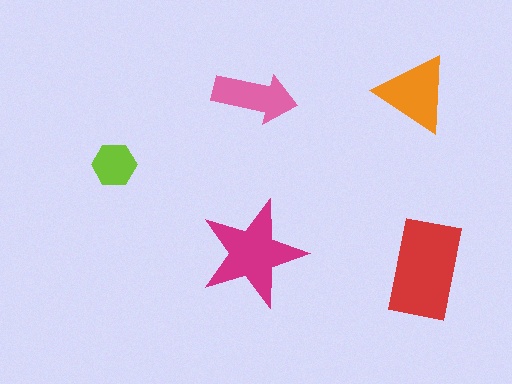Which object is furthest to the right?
The red rectangle is rightmost.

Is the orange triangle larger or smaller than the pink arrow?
Larger.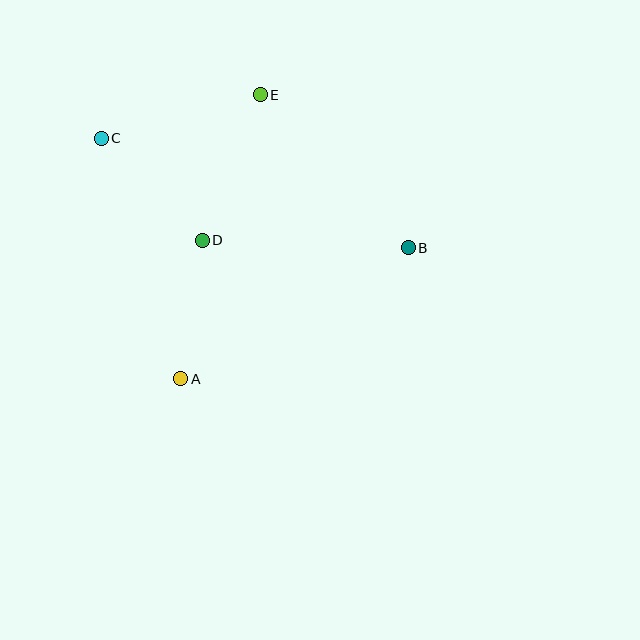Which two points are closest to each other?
Points A and D are closest to each other.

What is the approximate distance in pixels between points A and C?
The distance between A and C is approximately 253 pixels.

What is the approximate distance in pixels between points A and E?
The distance between A and E is approximately 295 pixels.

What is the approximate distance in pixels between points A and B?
The distance between A and B is approximately 262 pixels.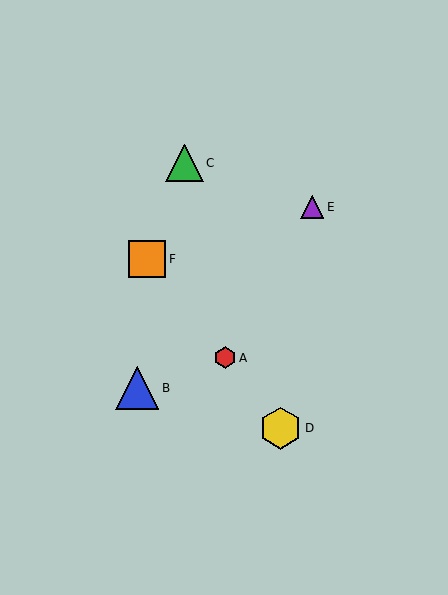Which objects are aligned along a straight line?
Objects A, D, F are aligned along a straight line.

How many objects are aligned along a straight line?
3 objects (A, D, F) are aligned along a straight line.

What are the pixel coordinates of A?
Object A is at (225, 358).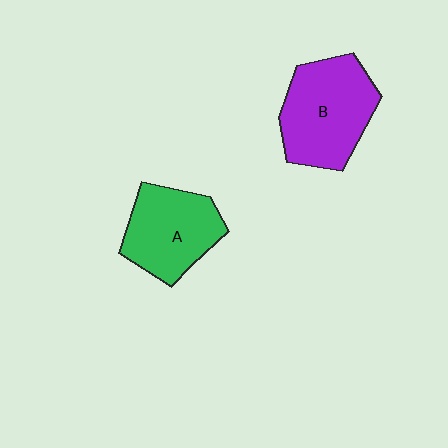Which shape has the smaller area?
Shape A (green).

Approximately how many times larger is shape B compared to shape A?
Approximately 1.2 times.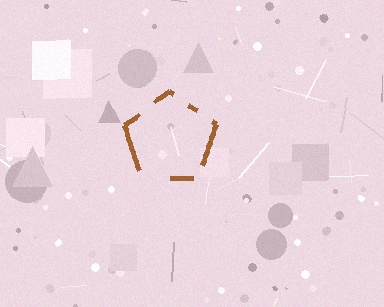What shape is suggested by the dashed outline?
The dashed outline suggests a pentagon.